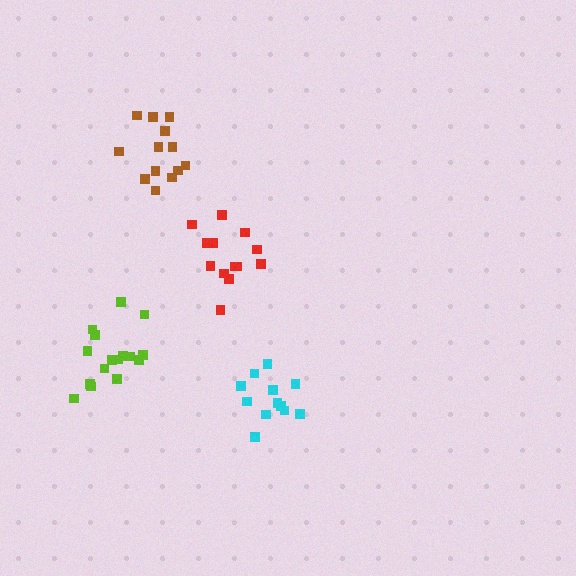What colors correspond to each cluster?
The clusters are colored: lime, cyan, brown, red.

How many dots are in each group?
Group 1: 16 dots, Group 2: 12 dots, Group 3: 13 dots, Group 4: 13 dots (54 total).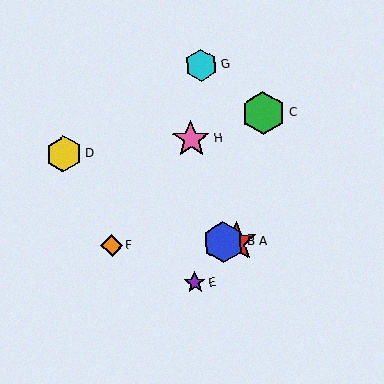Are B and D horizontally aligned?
No, B is at y≈242 and D is at y≈154.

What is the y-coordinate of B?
Object B is at y≈242.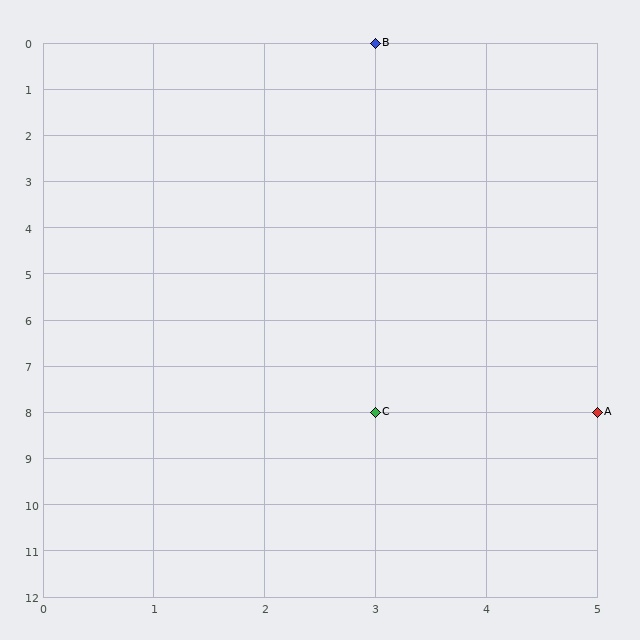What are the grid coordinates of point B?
Point B is at grid coordinates (3, 0).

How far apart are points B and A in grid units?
Points B and A are 2 columns and 8 rows apart (about 8.2 grid units diagonally).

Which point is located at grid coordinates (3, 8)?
Point C is at (3, 8).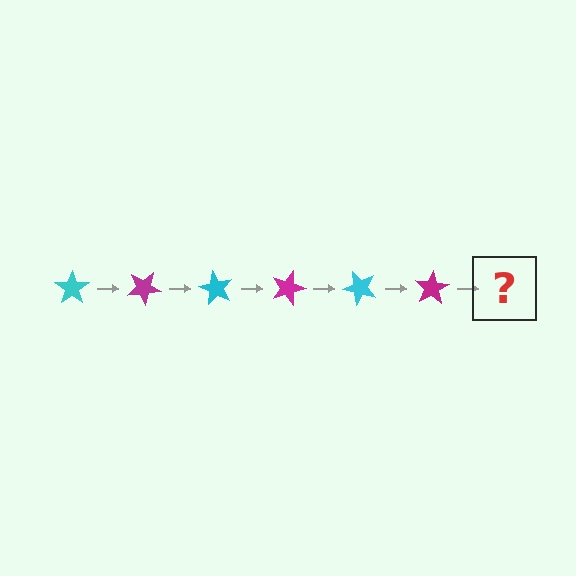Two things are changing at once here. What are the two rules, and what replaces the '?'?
The two rules are that it rotates 30 degrees each step and the color cycles through cyan and magenta. The '?' should be a cyan star, rotated 180 degrees from the start.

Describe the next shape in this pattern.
It should be a cyan star, rotated 180 degrees from the start.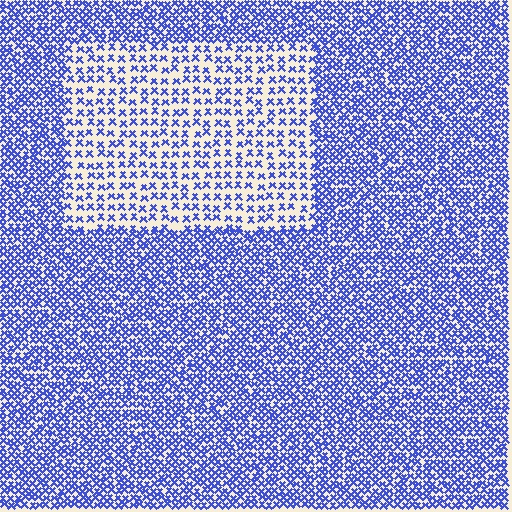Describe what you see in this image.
The image contains small blue elements arranged at two different densities. A rectangle-shaped region is visible where the elements are less densely packed than the surrounding area.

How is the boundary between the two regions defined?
The boundary is defined by a change in element density (approximately 2.2x ratio). All elements are the same color, size, and shape.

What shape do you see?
I see a rectangle.